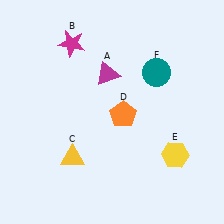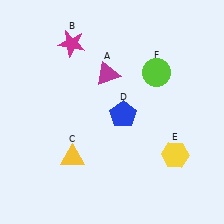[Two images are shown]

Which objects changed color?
D changed from orange to blue. F changed from teal to lime.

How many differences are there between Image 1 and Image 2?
There are 2 differences between the two images.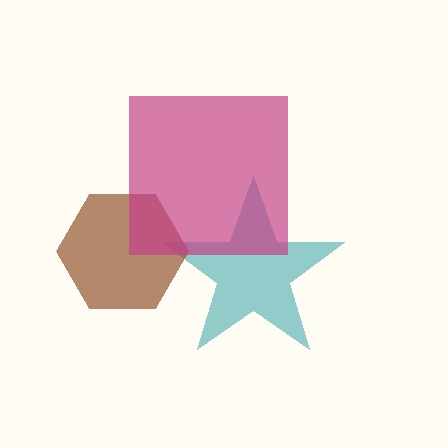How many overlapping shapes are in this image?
There are 3 overlapping shapes in the image.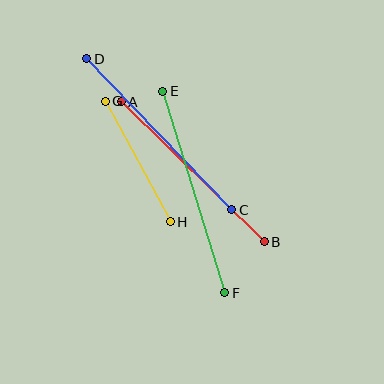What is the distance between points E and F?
The distance is approximately 211 pixels.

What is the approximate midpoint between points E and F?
The midpoint is at approximately (194, 192) pixels.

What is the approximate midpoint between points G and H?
The midpoint is at approximately (138, 161) pixels.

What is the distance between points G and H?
The distance is approximately 137 pixels.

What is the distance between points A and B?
The distance is approximately 200 pixels.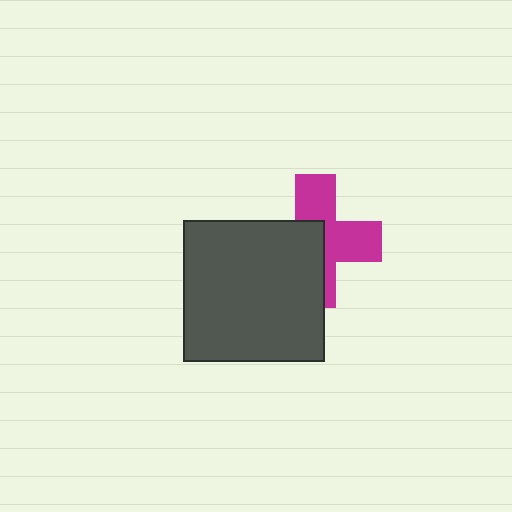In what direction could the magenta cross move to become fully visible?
The magenta cross could move toward the upper-right. That would shift it out from behind the dark gray square entirely.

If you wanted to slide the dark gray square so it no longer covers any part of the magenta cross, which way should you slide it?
Slide it toward the lower-left — that is the most direct way to separate the two shapes.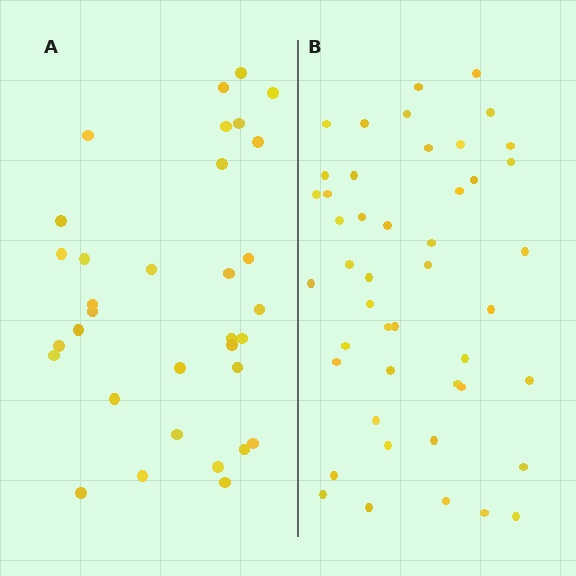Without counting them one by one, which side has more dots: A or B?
Region B (the right region) has more dots.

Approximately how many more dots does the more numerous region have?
Region B has approximately 15 more dots than region A.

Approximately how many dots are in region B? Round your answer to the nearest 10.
About 50 dots. (The exact count is 46, which rounds to 50.)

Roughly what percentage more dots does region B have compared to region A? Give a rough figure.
About 40% more.